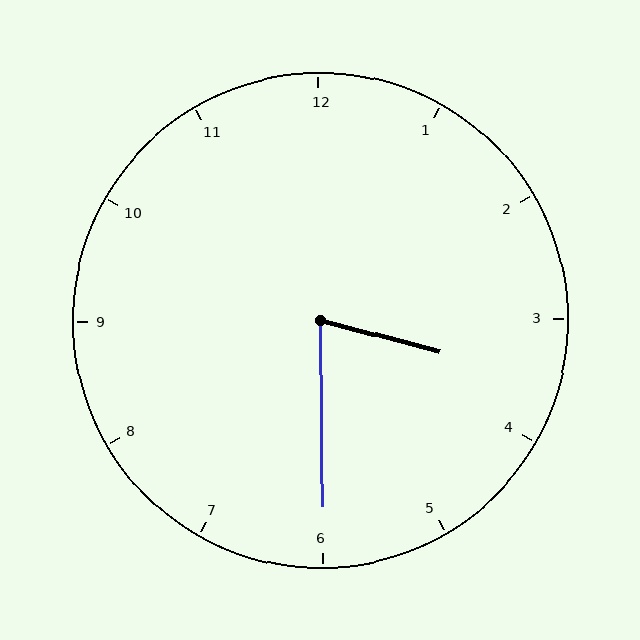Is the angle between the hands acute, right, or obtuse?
It is acute.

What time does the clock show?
3:30.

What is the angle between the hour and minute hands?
Approximately 75 degrees.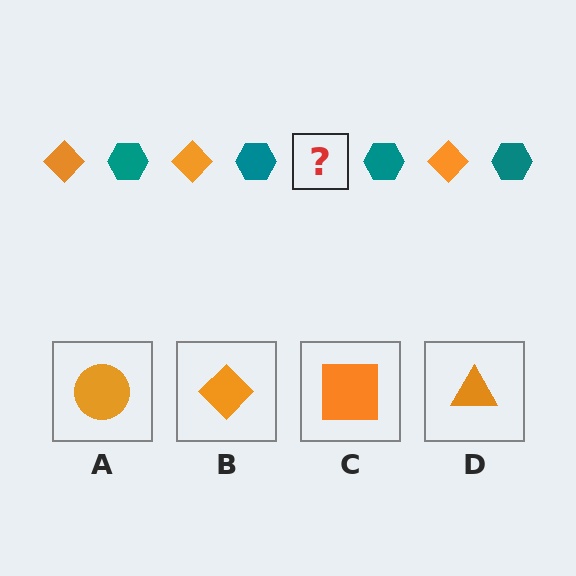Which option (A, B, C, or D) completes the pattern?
B.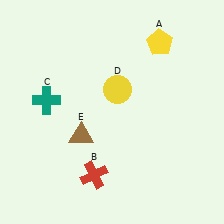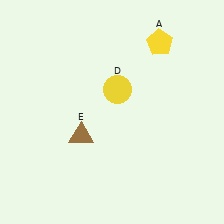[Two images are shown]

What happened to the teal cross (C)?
The teal cross (C) was removed in Image 2. It was in the top-left area of Image 1.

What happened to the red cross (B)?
The red cross (B) was removed in Image 2. It was in the bottom-left area of Image 1.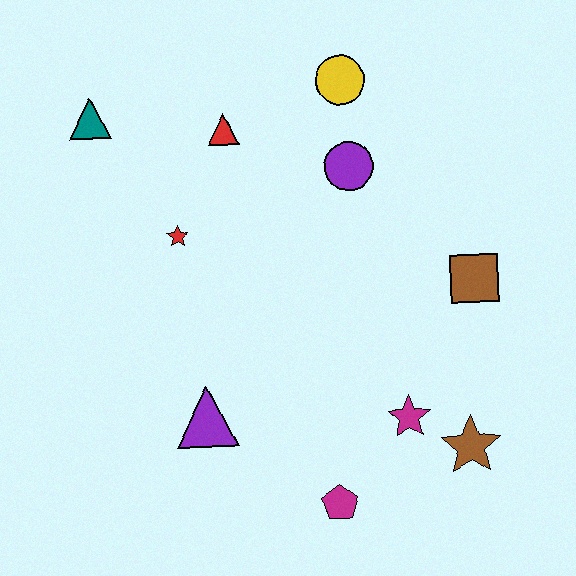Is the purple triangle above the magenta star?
Yes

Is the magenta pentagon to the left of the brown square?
Yes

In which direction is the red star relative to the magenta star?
The red star is to the left of the magenta star.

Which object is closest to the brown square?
The magenta star is closest to the brown square.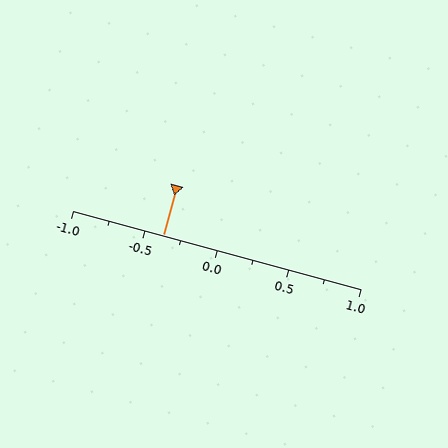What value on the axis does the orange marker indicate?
The marker indicates approximately -0.38.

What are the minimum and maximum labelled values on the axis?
The axis runs from -1.0 to 1.0.